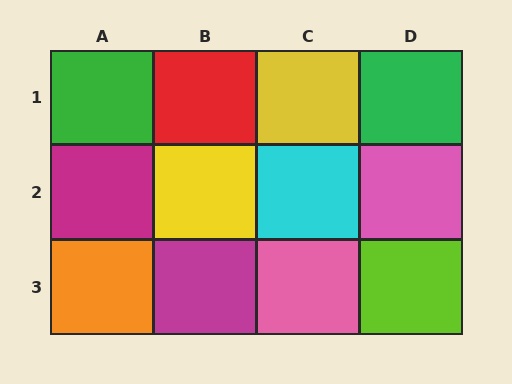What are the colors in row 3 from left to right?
Orange, magenta, pink, lime.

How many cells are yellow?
2 cells are yellow.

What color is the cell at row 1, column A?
Green.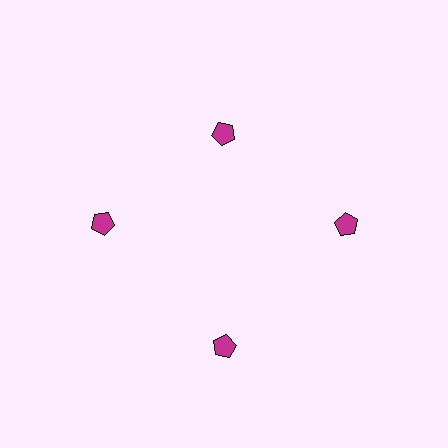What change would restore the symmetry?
The symmetry would be restored by moving it outward, back onto the ring so that all 4 pentagons sit at equal angles and equal distance from the center.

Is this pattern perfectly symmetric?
No. The 4 magenta pentagons are arranged in a ring, but one element near the 12 o'clock position is pulled inward toward the center, breaking the 4-fold rotational symmetry.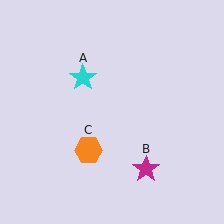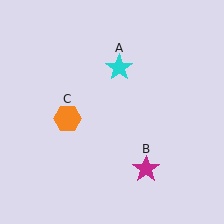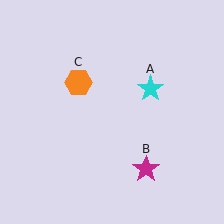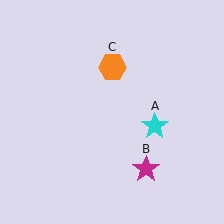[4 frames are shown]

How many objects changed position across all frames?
2 objects changed position: cyan star (object A), orange hexagon (object C).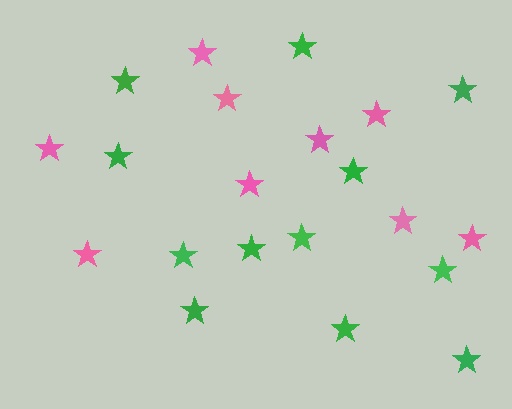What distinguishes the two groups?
There are 2 groups: one group of pink stars (9) and one group of green stars (12).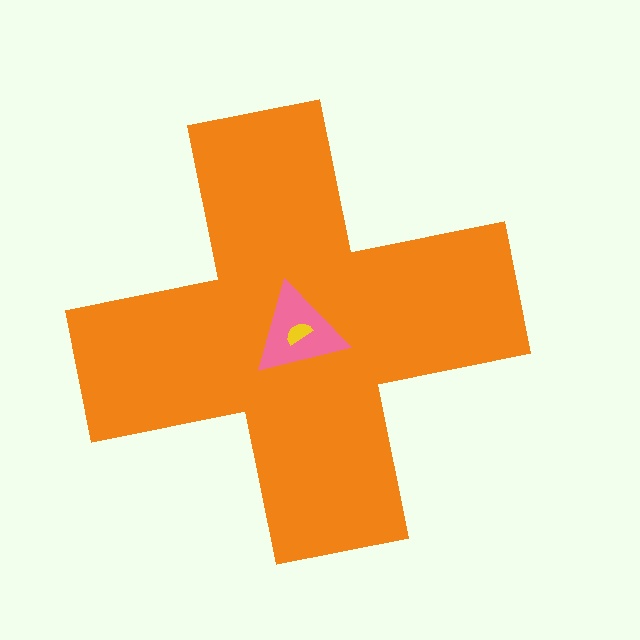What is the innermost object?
The yellow semicircle.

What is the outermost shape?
The orange cross.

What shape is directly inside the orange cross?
The pink triangle.